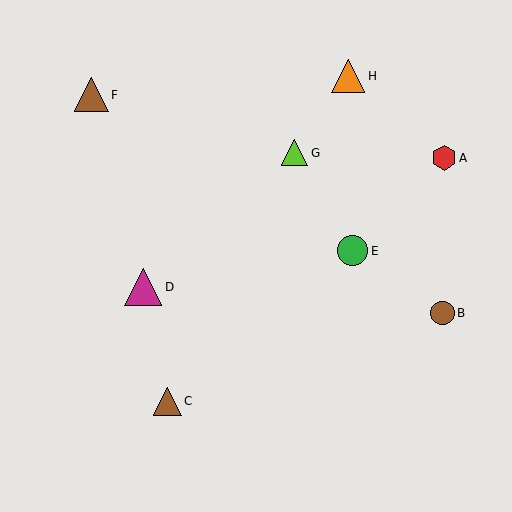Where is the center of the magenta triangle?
The center of the magenta triangle is at (143, 287).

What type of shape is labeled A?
Shape A is a red hexagon.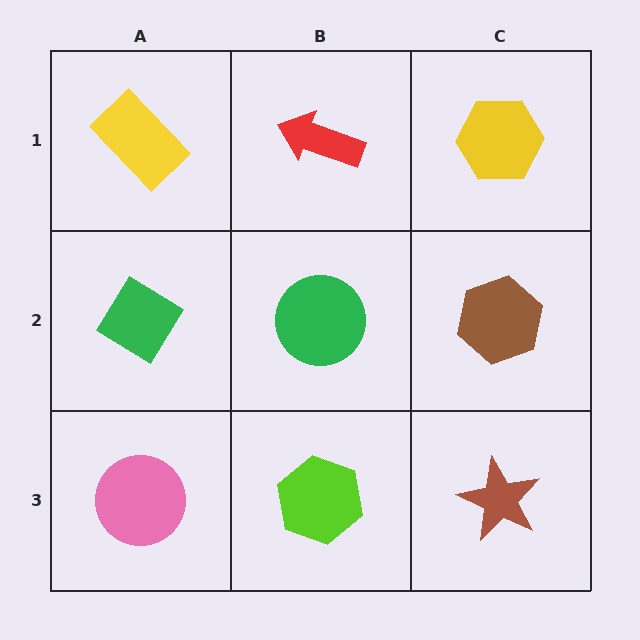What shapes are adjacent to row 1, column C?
A brown hexagon (row 2, column C), a red arrow (row 1, column B).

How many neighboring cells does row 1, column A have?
2.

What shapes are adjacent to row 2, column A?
A yellow rectangle (row 1, column A), a pink circle (row 3, column A), a green circle (row 2, column B).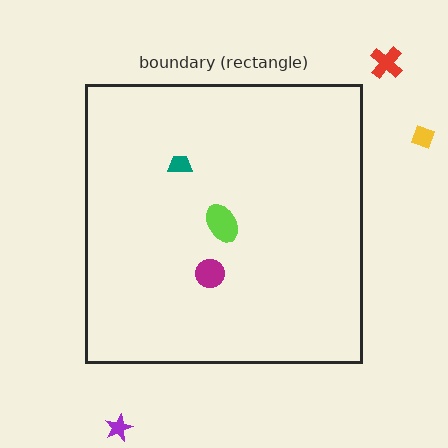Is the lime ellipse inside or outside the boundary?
Inside.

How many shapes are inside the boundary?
3 inside, 3 outside.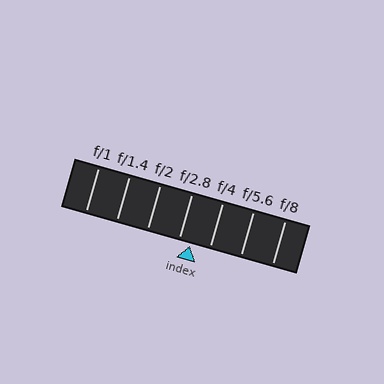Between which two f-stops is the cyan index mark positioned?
The index mark is between f/2.8 and f/4.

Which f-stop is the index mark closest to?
The index mark is closest to f/2.8.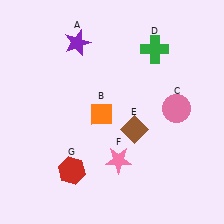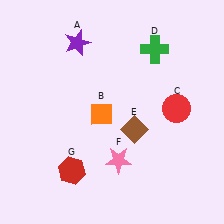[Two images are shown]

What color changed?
The circle (C) changed from pink in Image 1 to red in Image 2.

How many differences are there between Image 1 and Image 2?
There is 1 difference between the two images.